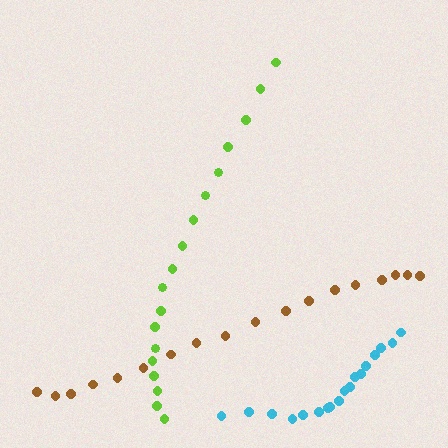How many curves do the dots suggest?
There are 3 distinct paths.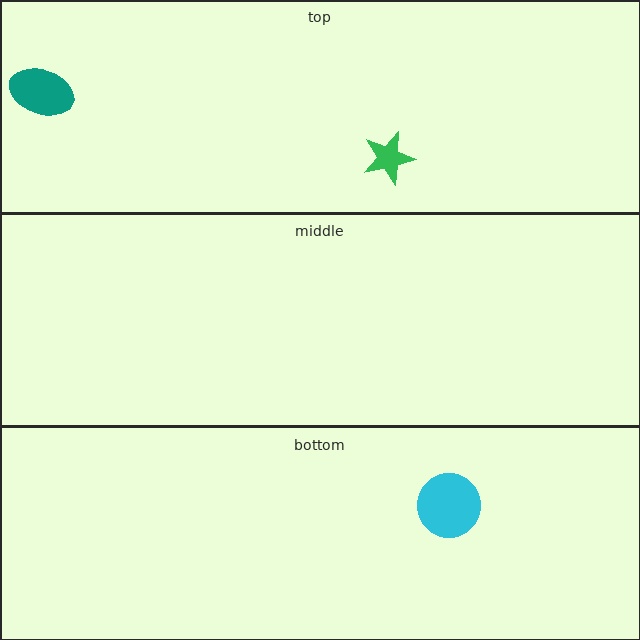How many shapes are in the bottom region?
1.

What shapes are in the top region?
The green star, the teal ellipse.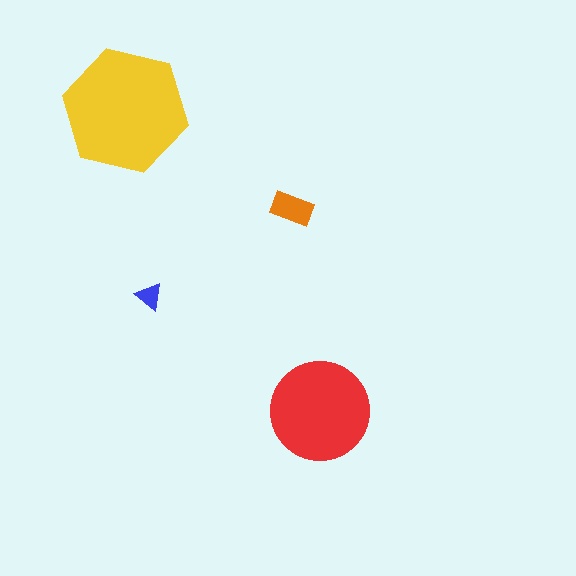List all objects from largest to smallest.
The yellow hexagon, the red circle, the orange rectangle, the blue triangle.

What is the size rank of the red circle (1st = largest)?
2nd.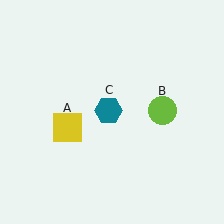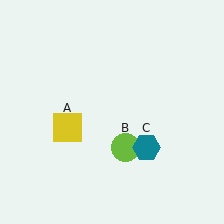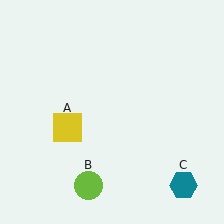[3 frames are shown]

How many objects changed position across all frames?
2 objects changed position: lime circle (object B), teal hexagon (object C).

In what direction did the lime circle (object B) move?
The lime circle (object B) moved down and to the left.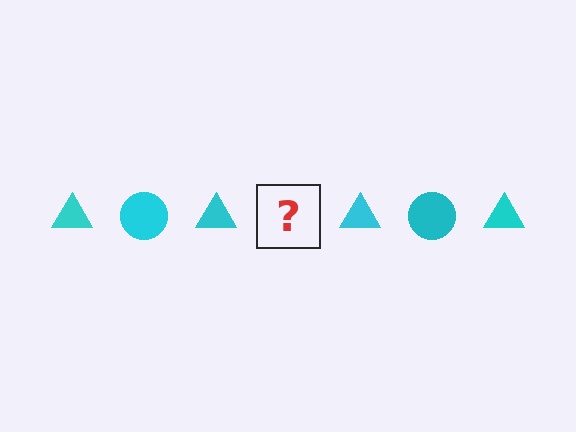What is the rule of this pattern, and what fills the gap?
The rule is that the pattern cycles through triangle, circle shapes in cyan. The gap should be filled with a cyan circle.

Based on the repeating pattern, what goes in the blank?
The blank should be a cyan circle.